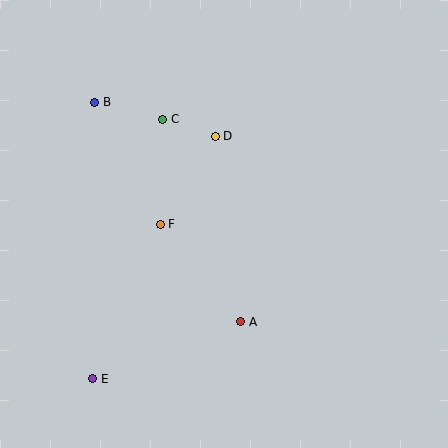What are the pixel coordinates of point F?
Point F is at (160, 224).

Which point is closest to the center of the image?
Point F at (160, 224) is closest to the center.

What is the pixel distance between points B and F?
The distance between B and F is 138 pixels.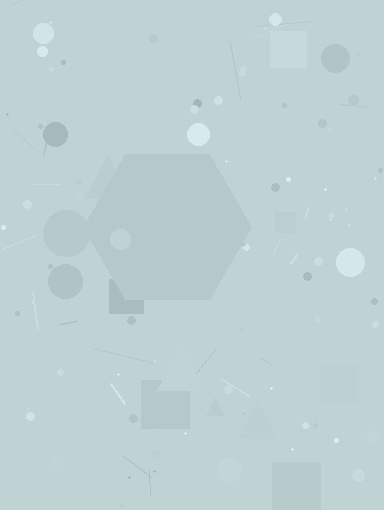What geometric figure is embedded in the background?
A hexagon is embedded in the background.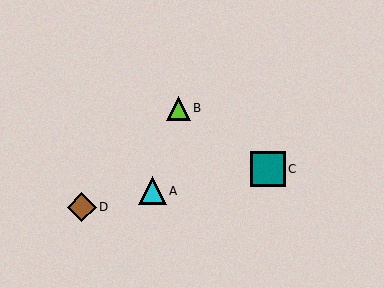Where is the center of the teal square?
The center of the teal square is at (268, 169).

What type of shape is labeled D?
Shape D is a brown diamond.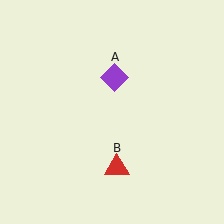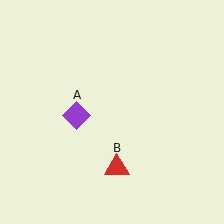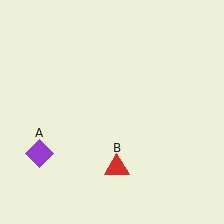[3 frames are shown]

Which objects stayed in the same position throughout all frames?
Red triangle (object B) remained stationary.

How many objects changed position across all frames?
1 object changed position: purple diamond (object A).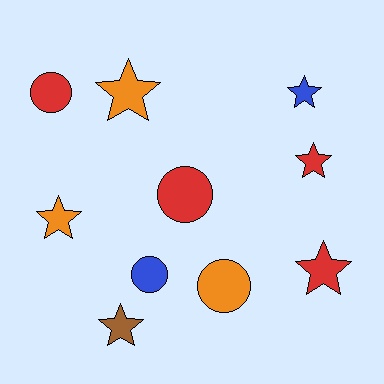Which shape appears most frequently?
Star, with 6 objects.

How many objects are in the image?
There are 10 objects.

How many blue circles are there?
There is 1 blue circle.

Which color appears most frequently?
Red, with 4 objects.